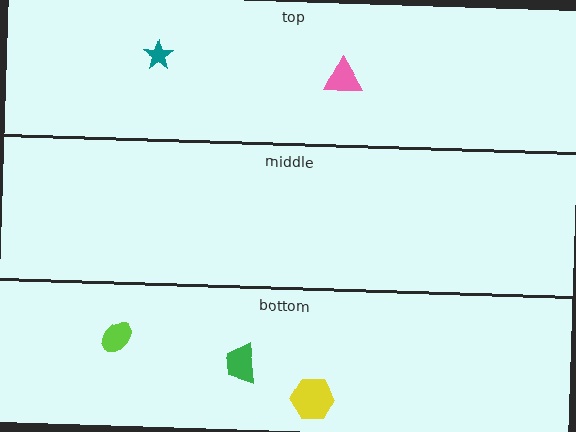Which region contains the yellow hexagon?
The bottom region.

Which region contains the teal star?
The top region.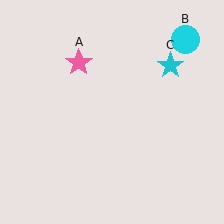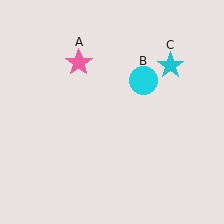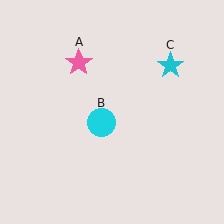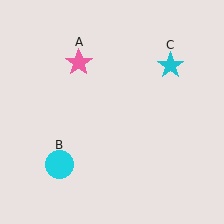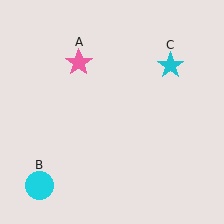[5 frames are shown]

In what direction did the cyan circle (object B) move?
The cyan circle (object B) moved down and to the left.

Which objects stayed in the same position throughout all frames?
Pink star (object A) and cyan star (object C) remained stationary.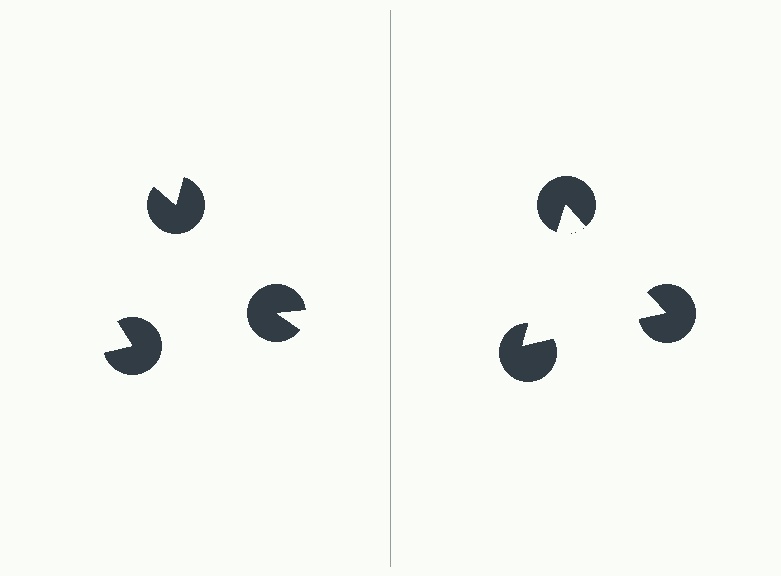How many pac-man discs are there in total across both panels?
6 — 3 on each side.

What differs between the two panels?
The pac-man discs are positioned identically on both sides; only the wedge orientations differ. On the right they align to a triangle; on the left they are misaligned.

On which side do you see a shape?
An illusory triangle appears on the right side. On the left side the wedge cuts are rotated, so no coherent shape forms.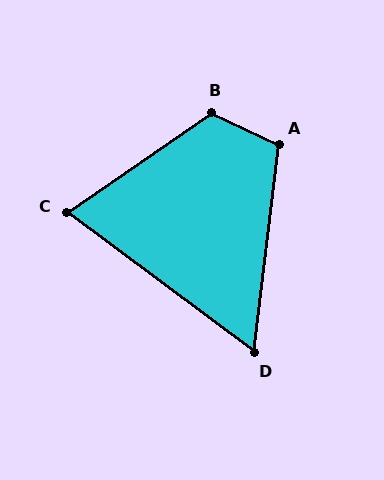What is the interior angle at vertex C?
Approximately 71 degrees (acute).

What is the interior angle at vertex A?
Approximately 109 degrees (obtuse).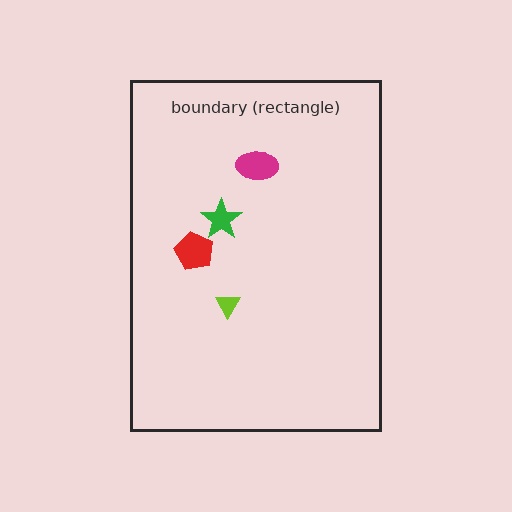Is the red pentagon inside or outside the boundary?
Inside.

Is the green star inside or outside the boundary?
Inside.